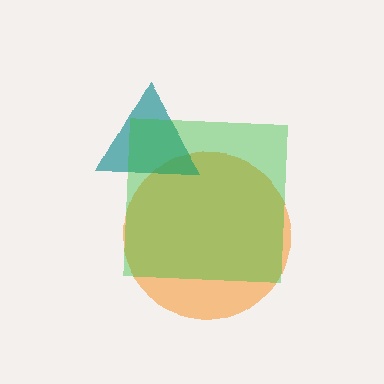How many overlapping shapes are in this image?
There are 3 overlapping shapes in the image.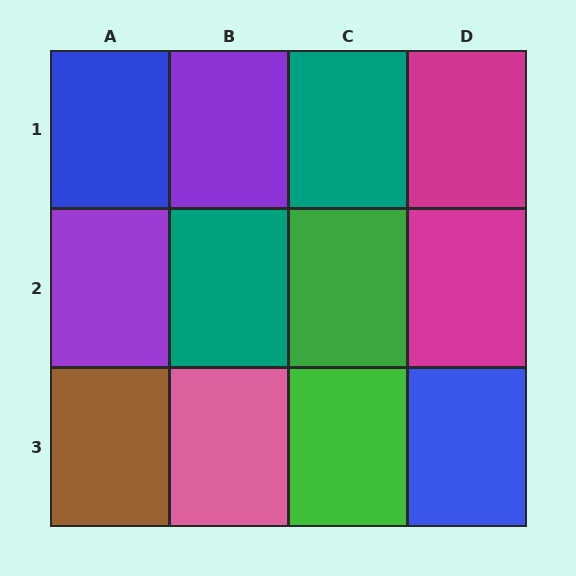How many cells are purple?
2 cells are purple.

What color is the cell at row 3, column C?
Green.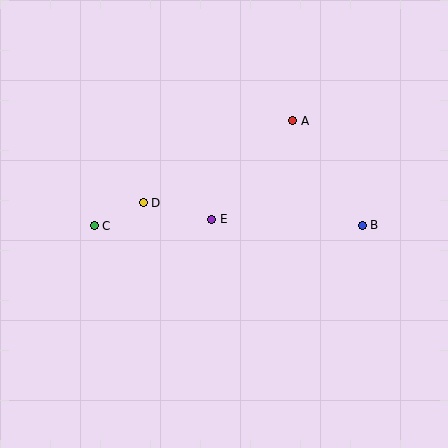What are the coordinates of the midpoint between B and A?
The midpoint between B and A is at (327, 173).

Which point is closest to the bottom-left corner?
Point C is closest to the bottom-left corner.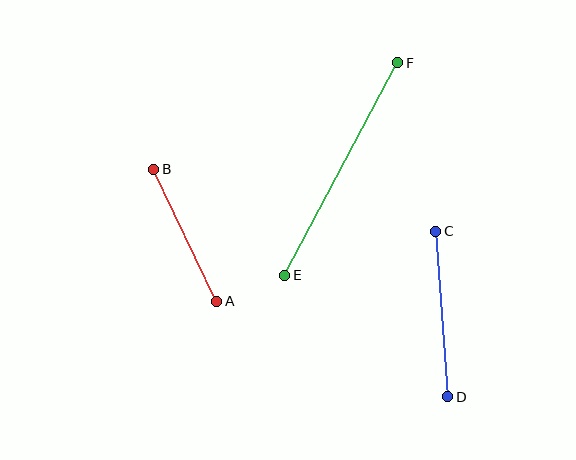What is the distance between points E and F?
The distance is approximately 240 pixels.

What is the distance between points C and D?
The distance is approximately 166 pixels.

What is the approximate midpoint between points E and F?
The midpoint is at approximately (341, 169) pixels.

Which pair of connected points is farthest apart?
Points E and F are farthest apart.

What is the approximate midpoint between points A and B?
The midpoint is at approximately (185, 235) pixels.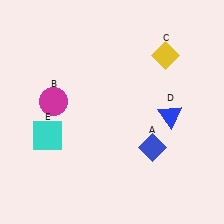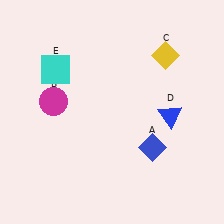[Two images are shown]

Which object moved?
The cyan square (E) moved up.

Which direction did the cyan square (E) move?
The cyan square (E) moved up.